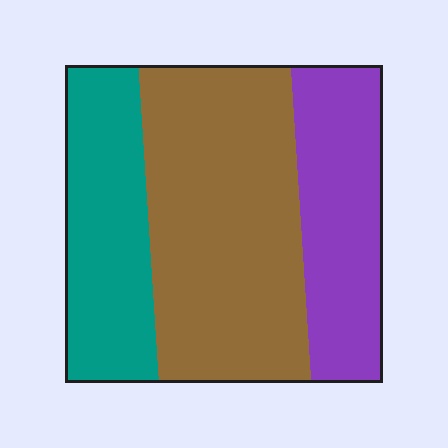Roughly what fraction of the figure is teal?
Teal covers about 25% of the figure.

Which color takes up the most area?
Brown, at roughly 50%.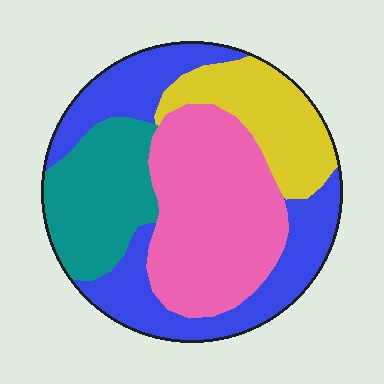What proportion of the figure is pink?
Pink covers 33% of the figure.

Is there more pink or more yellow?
Pink.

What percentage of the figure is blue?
Blue covers about 30% of the figure.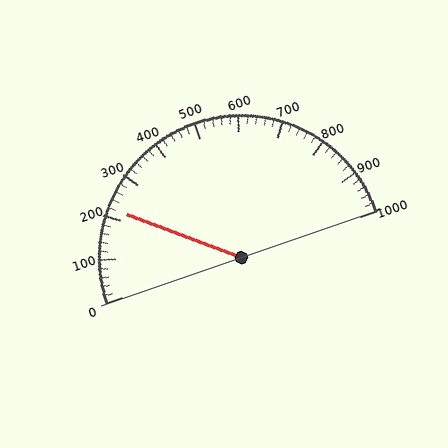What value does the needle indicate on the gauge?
The needle indicates approximately 220.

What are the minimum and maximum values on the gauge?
The gauge ranges from 0 to 1000.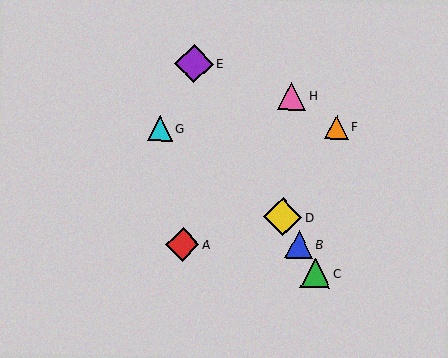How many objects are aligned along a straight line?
4 objects (B, C, D, E) are aligned along a straight line.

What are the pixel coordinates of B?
Object B is at (299, 245).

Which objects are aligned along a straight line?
Objects B, C, D, E are aligned along a straight line.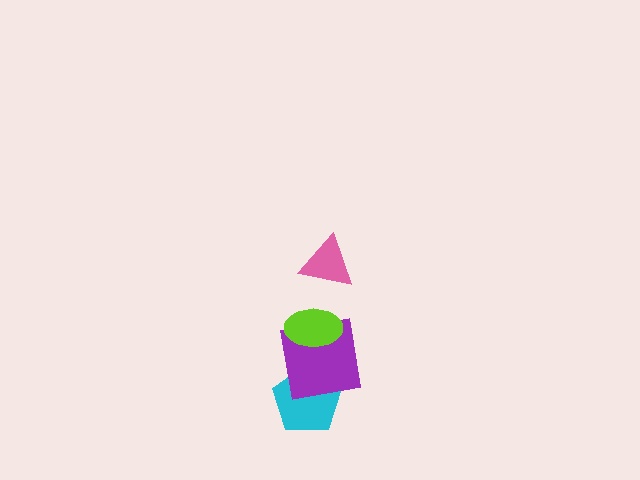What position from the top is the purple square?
The purple square is 3rd from the top.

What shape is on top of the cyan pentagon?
The purple square is on top of the cyan pentagon.